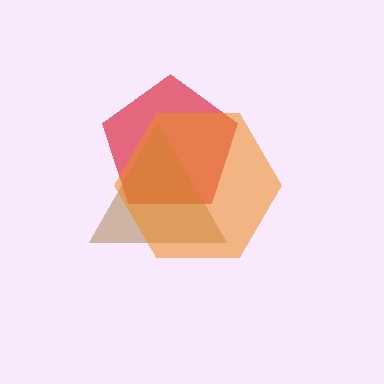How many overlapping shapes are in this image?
There are 3 overlapping shapes in the image.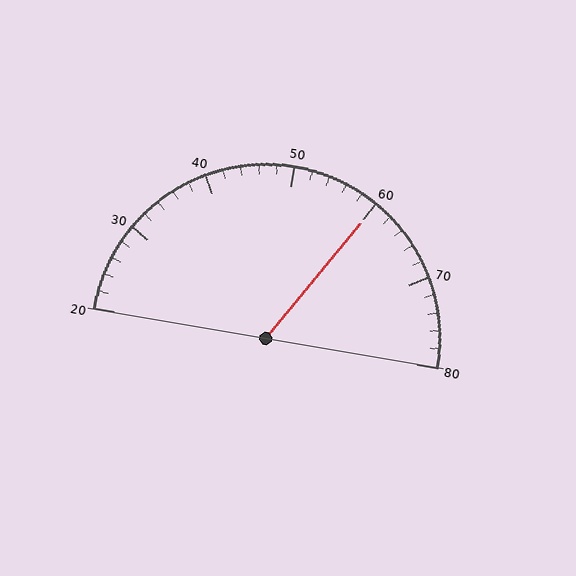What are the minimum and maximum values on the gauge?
The gauge ranges from 20 to 80.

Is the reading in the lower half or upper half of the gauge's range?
The reading is in the upper half of the range (20 to 80).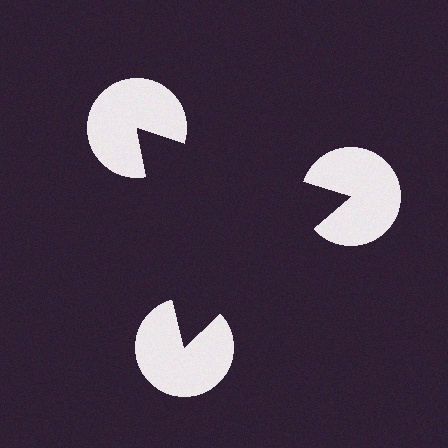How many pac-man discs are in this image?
There are 3 — one at each vertex of the illusory triangle.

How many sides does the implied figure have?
3 sides.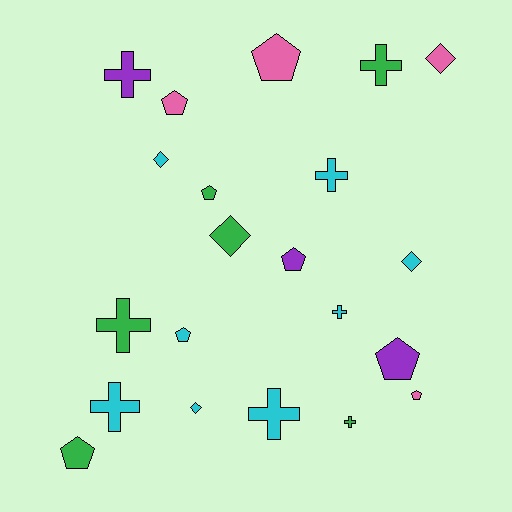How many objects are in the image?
There are 21 objects.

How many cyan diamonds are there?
There are 3 cyan diamonds.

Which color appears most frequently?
Cyan, with 8 objects.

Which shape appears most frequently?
Cross, with 8 objects.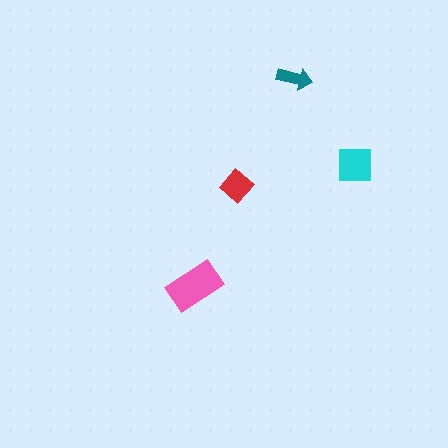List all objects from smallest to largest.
The teal arrow, the red diamond, the cyan square, the pink rectangle.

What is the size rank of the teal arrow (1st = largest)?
4th.